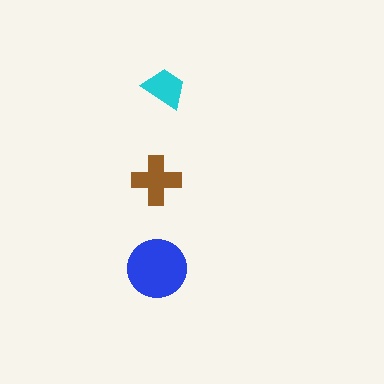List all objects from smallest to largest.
The cyan trapezoid, the brown cross, the blue circle.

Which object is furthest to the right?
The cyan trapezoid is rightmost.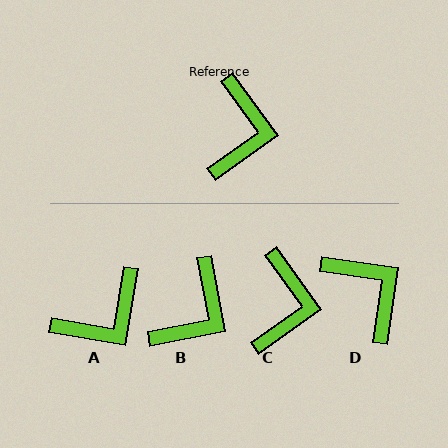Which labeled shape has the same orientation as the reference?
C.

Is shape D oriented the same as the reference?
No, it is off by about 46 degrees.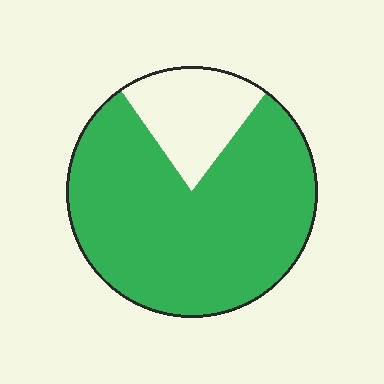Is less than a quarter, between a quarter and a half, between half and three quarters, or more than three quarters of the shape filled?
More than three quarters.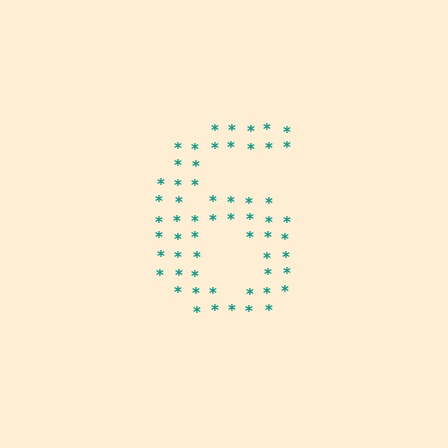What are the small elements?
The small elements are asterisks.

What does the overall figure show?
The overall figure shows the digit 6.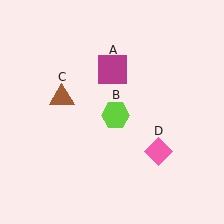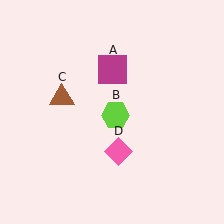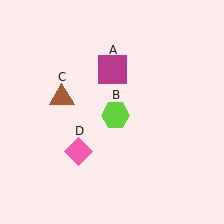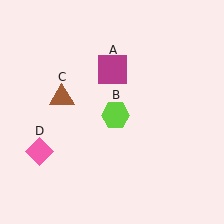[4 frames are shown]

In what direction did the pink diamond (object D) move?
The pink diamond (object D) moved left.